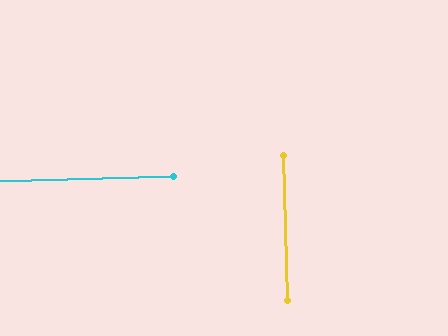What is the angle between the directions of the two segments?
Approximately 90 degrees.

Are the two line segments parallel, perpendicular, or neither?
Perpendicular — they meet at approximately 90°.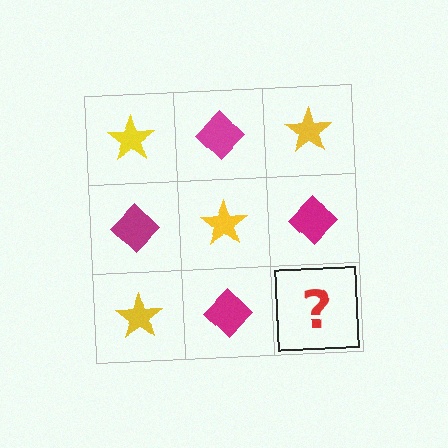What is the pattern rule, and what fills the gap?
The rule is that it alternates yellow star and magenta diamond in a checkerboard pattern. The gap should be filled with a yellow star.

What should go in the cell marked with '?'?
The missing cell should contain a yellow star.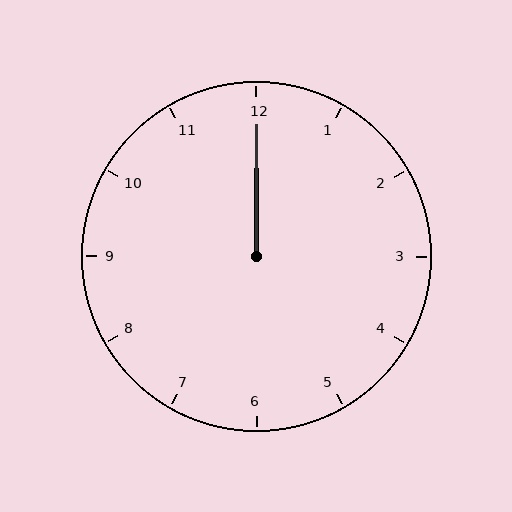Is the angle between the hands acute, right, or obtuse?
It is acute.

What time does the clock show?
12:00.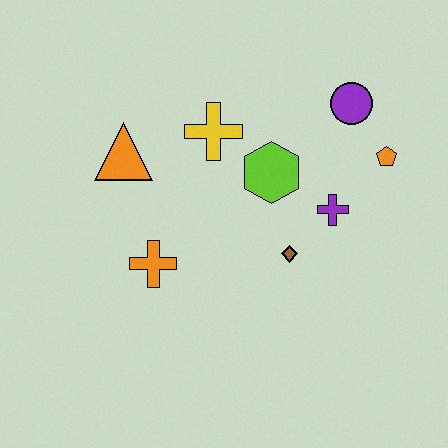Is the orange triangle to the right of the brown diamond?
No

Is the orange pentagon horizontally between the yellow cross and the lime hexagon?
No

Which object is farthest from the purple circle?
The orange cross is farthest from the purple circle.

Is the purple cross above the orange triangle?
No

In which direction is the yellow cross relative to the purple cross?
The yellow cross is to the left of the purple cross.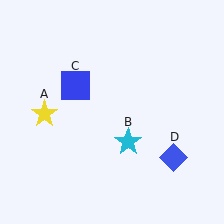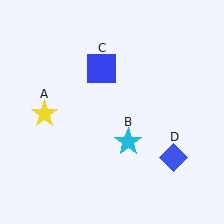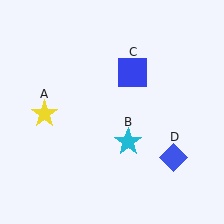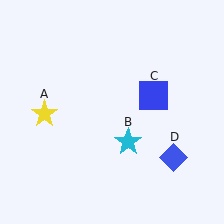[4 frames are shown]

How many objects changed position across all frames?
1 object changed position: blue square (object C).